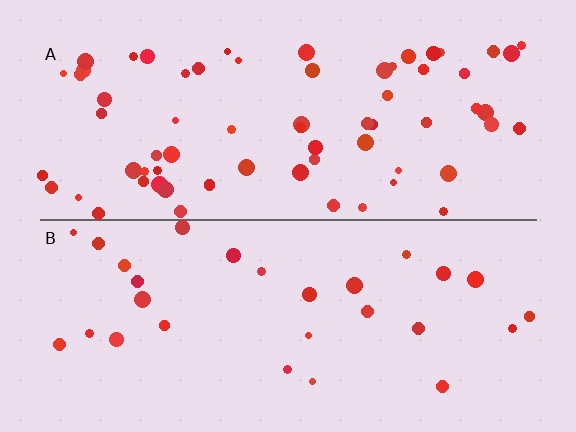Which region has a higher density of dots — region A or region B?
A (the top).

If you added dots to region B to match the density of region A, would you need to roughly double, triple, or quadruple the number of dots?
Approximately double.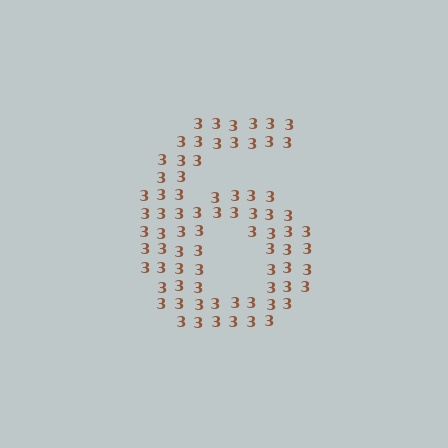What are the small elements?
The small elements are digit 3's.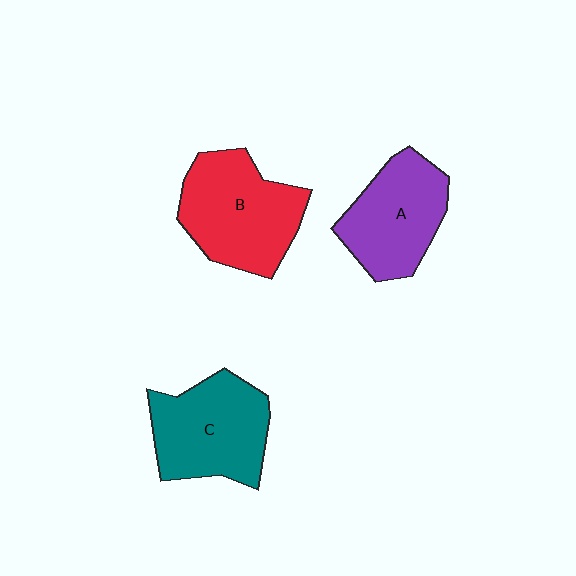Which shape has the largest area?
Shape B (red).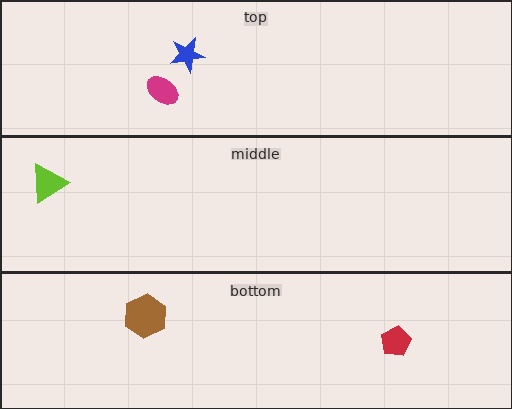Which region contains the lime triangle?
The middle region.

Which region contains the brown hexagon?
The bottom region.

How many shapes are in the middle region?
1.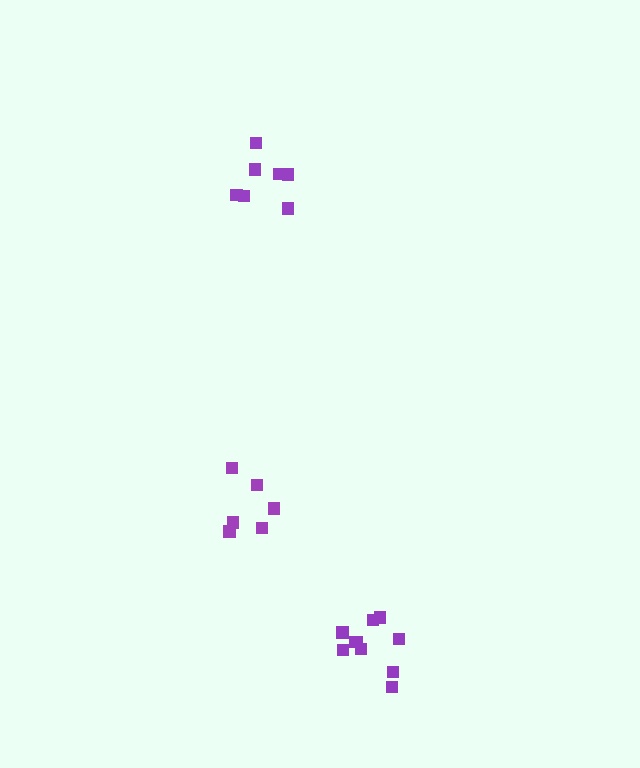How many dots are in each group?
Group 1: 7 dots, Group 2: 10 dots, Group 3: 6 dots (23 total).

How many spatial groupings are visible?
There are 3 spatial groupings.